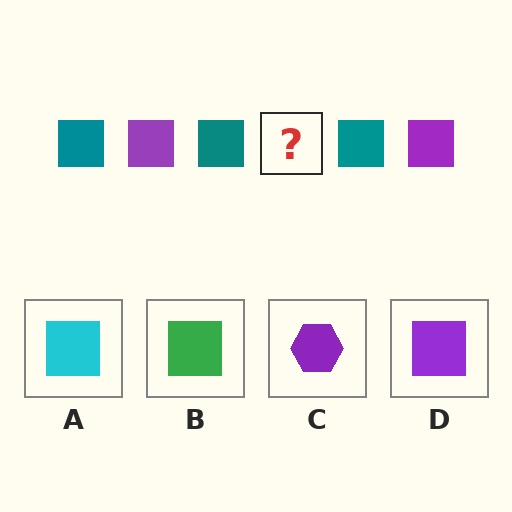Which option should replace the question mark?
Option D.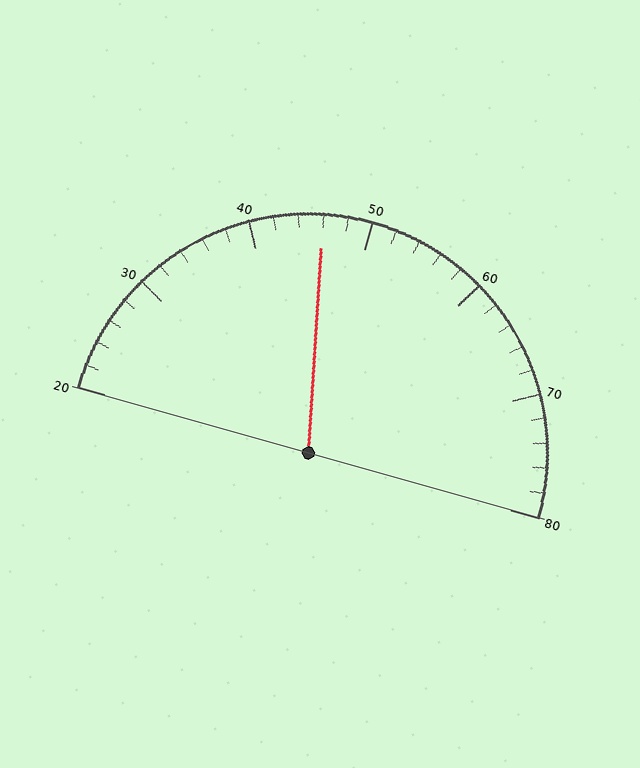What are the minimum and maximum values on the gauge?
The gauge ranges from 20 to 80.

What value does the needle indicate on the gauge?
The needle indicates approximately 46.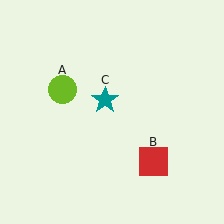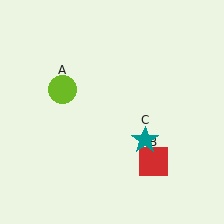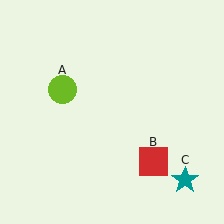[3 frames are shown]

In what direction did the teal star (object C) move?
The teal star (object C) moved down and to the right.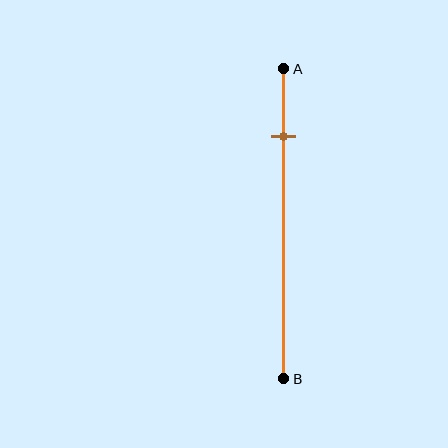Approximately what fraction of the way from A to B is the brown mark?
The brown mark is approximately 20% of the way from A to B.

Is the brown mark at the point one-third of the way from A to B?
No, the mark is at about 20% from A, not at the 33% one-third point.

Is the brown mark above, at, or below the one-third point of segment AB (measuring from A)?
The brown mark is above the one-third point of segment AB.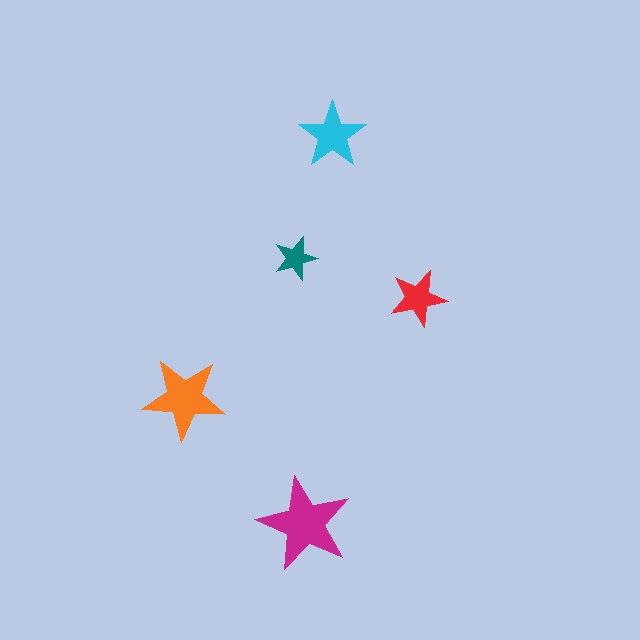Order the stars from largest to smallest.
the magenta one, the orange one, the cyan one, the red one, the teal one.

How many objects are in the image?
There are 5 objects in the image.